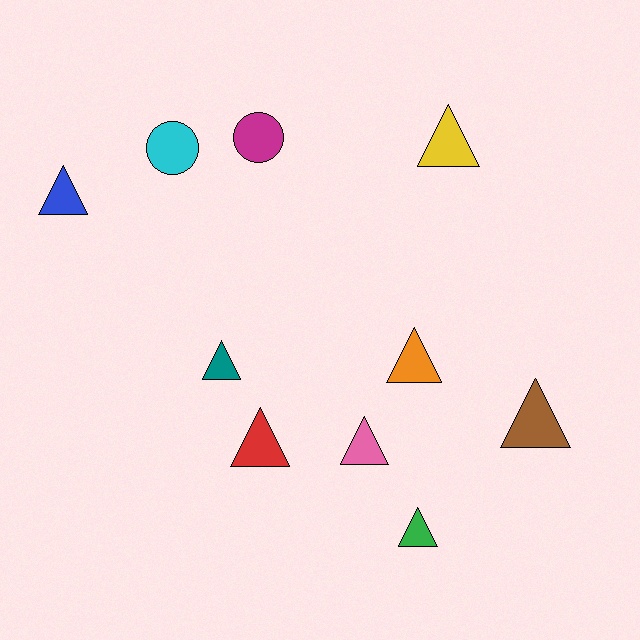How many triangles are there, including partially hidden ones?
There are 8 triangles.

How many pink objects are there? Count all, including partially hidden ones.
There is 1 pink object.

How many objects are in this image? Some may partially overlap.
There are 10 objects.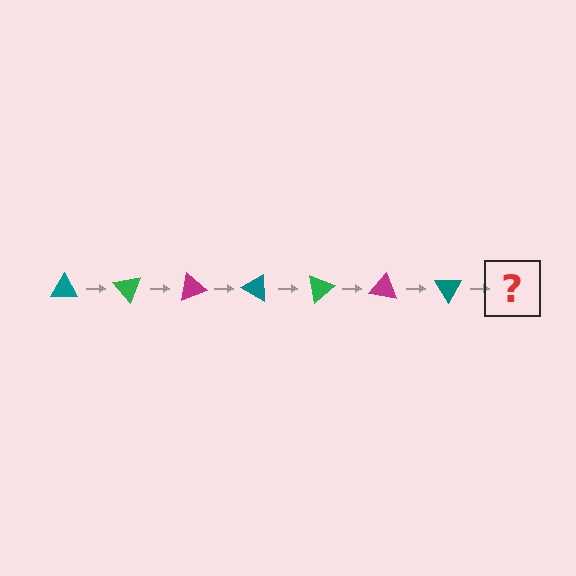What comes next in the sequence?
The next element should be a green triangle, rotated 350 degrees from the start.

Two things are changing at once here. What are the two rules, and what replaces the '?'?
The two rules are that it rotates 50 degrees each step and the color cycles through teal, green, and magenta. The '?' should be a green triangle, rotated 350 degrees from the start.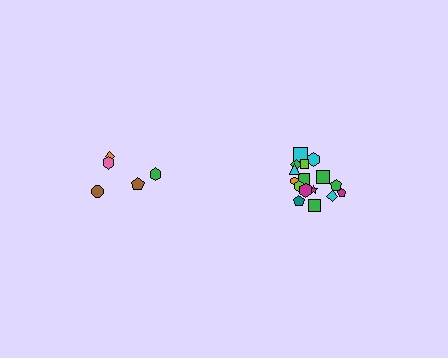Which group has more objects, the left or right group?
The right group.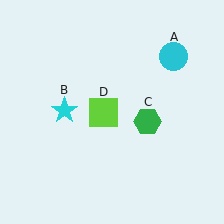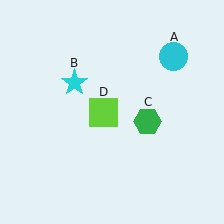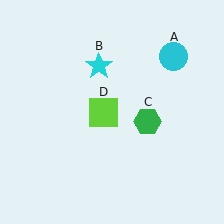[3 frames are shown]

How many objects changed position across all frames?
1 object changed position: cyan star (object B).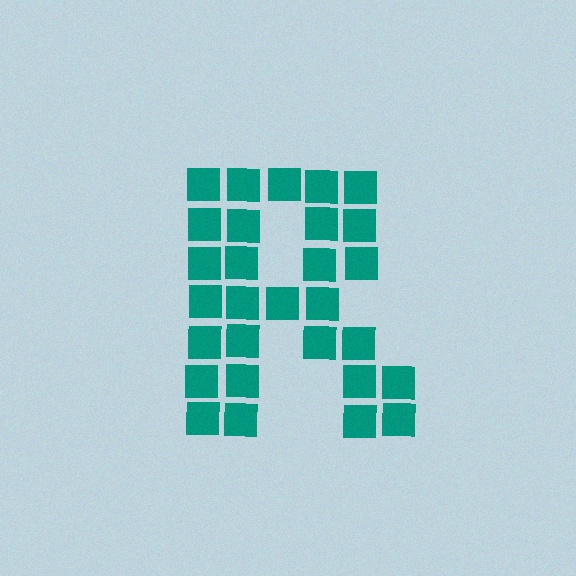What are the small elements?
The small elements are squares.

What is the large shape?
The large shape is the letter R.